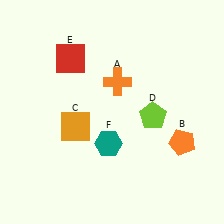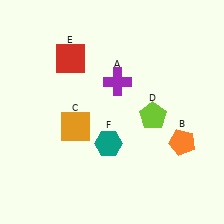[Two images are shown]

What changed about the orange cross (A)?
In Image 1, A is orange. In Image 2, it changed to purple.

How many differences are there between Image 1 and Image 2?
There is 1 difference between the two images.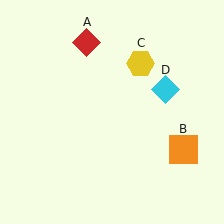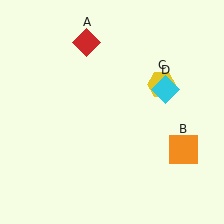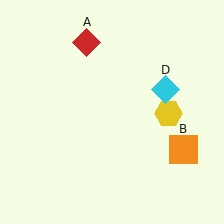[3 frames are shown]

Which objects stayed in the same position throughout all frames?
Red diamond (object A) and orange square (object B) and cyan diamond (object D) remained stationary.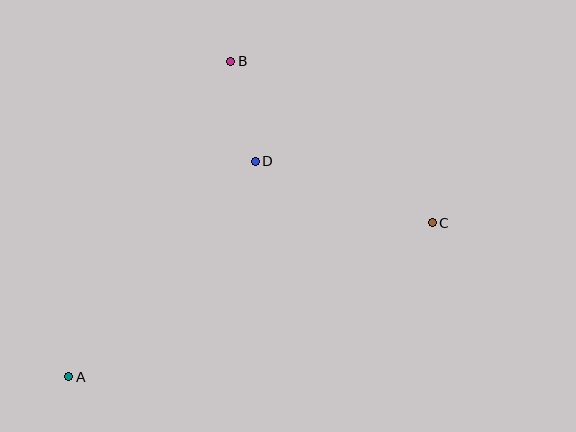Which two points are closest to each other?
Points B and D are closest to each other.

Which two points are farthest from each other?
Points A and C are farthest from each other.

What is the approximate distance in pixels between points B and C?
The distance between B and C is approximately 258 pixels.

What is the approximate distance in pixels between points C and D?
The distance between C and D is approximately 187 pixels.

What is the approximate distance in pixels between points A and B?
The distance between A and B is approximately 355 pixels.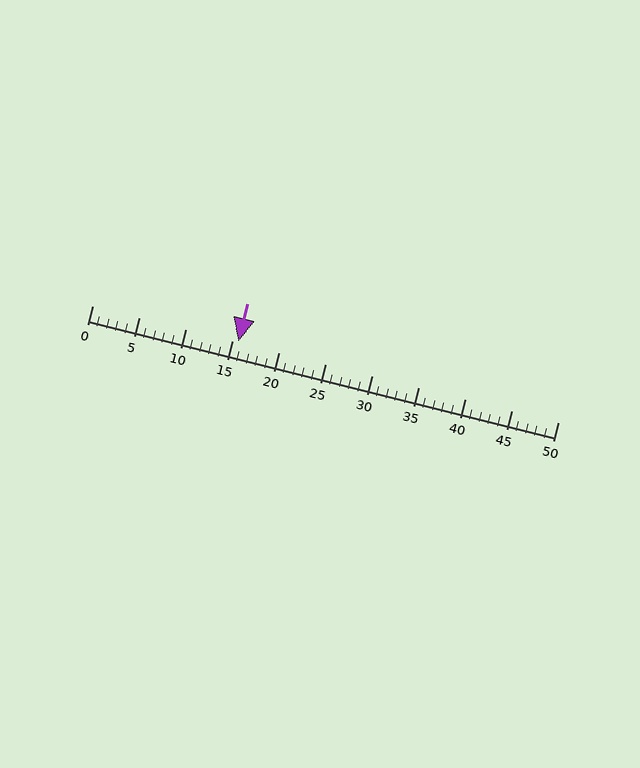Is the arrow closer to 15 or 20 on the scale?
The arrow is closer to 15.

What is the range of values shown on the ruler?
The ruler shows values from 0 to 50.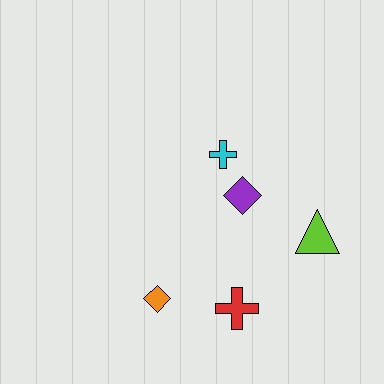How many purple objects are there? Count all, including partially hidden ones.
There is 1 purple object.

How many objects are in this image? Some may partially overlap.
There are 5 objects.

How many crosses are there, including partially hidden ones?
There are 2 crosses.